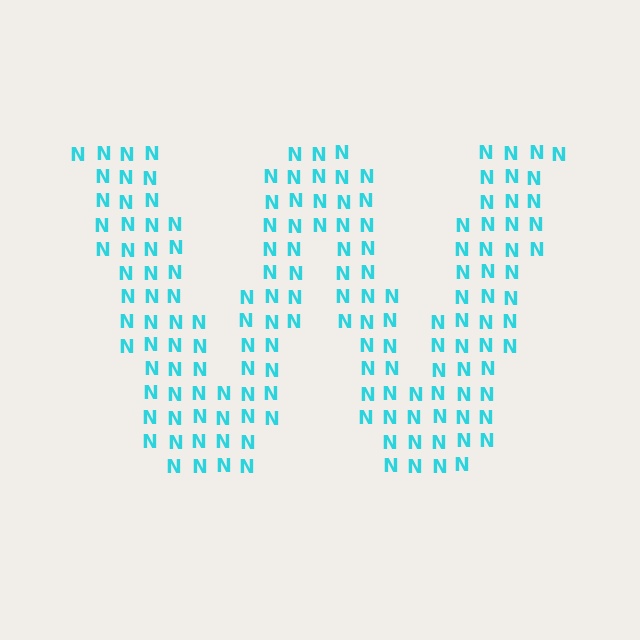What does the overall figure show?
The overall figure shows the letter W.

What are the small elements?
The small elements are letter N's.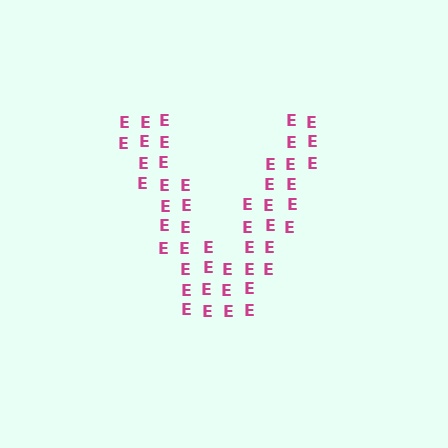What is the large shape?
The large shape is the letter V.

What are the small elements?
The small elements are letter E's.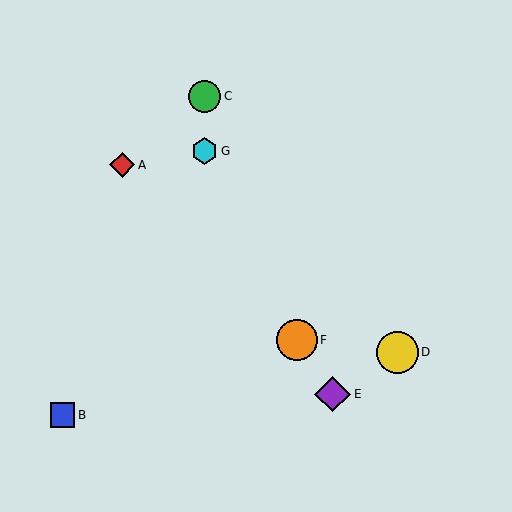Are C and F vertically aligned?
No, C is at x≈205 and F is at x≈297.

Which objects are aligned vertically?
Objects C, G are aligned vertically.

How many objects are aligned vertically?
2 objects (C, G) are aligned vertically.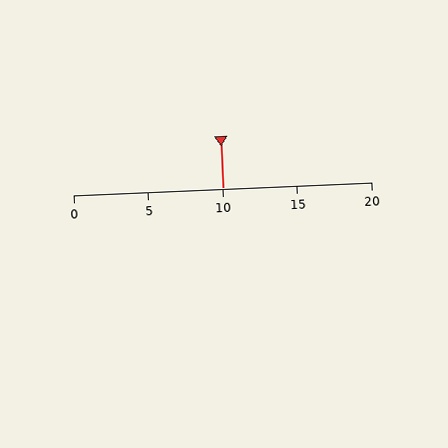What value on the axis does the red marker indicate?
The marker indicates approximately 10.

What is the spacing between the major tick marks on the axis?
The major ticks are spaced 5 apart.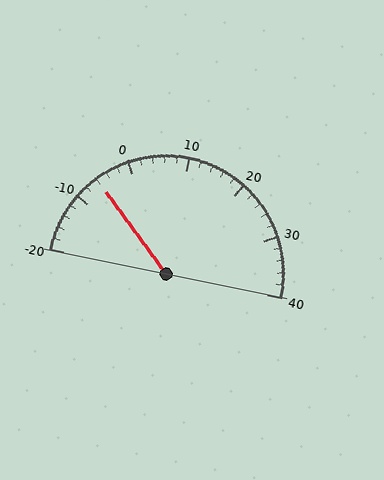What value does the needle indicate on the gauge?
The needle indicates approximately -6.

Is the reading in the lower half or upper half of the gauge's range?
The reading is in the lower half of the range (-20 to 40).